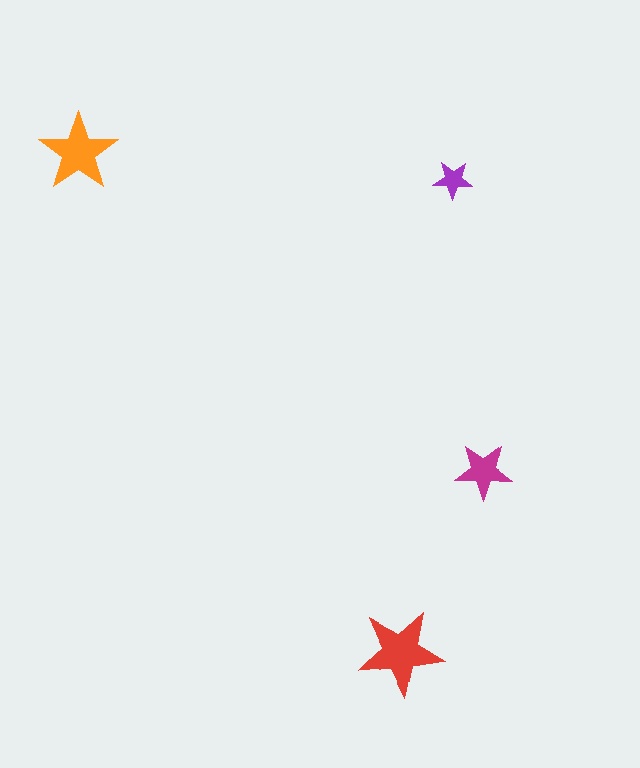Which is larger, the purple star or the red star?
The red one.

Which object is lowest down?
The red star is bottommost.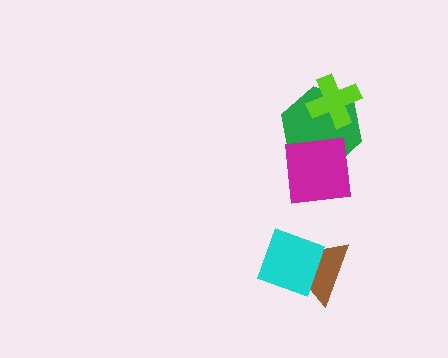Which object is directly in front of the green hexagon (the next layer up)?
The lime cross is directly in front of the green hexagon.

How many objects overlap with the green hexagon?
2 objects overlap with the green hexagon.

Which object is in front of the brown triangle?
The cyan diamond is in front of the brown triangle.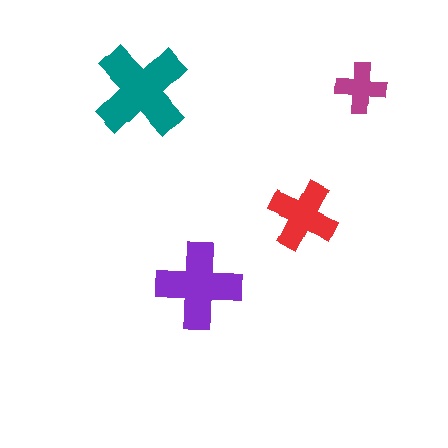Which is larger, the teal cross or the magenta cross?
The teal one.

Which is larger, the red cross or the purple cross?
The purple one.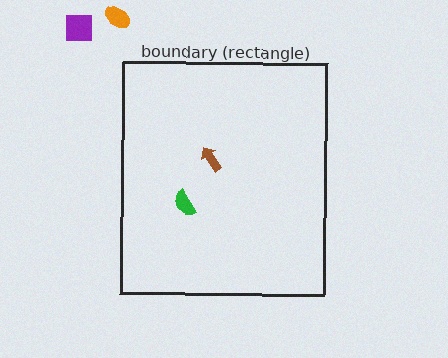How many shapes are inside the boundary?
2 inside, 2 outside.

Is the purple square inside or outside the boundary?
Outside.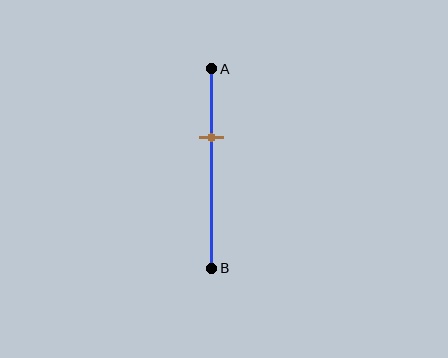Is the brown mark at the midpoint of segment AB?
No, the mark is at about 35% from A, not at the 50% midpoint.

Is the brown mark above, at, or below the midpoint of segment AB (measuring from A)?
The brown mark is above the midpoint of segment AB.